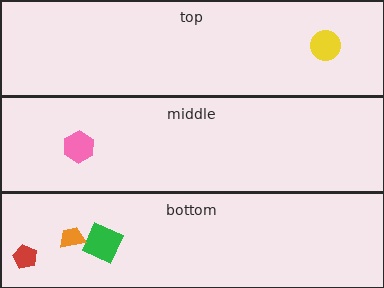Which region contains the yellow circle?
The top region.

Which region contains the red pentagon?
The bottom region.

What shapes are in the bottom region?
The green square, the orange trapezoid, the red pentagon.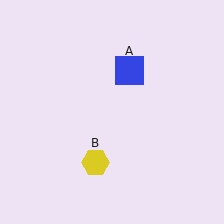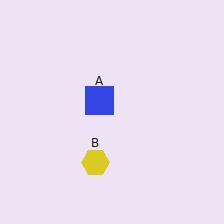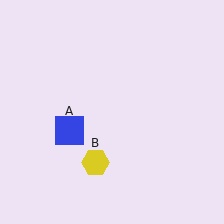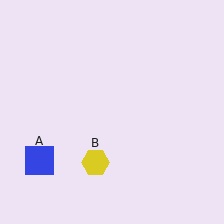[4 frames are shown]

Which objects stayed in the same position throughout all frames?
Yellow hexagon (object B) remained stationary.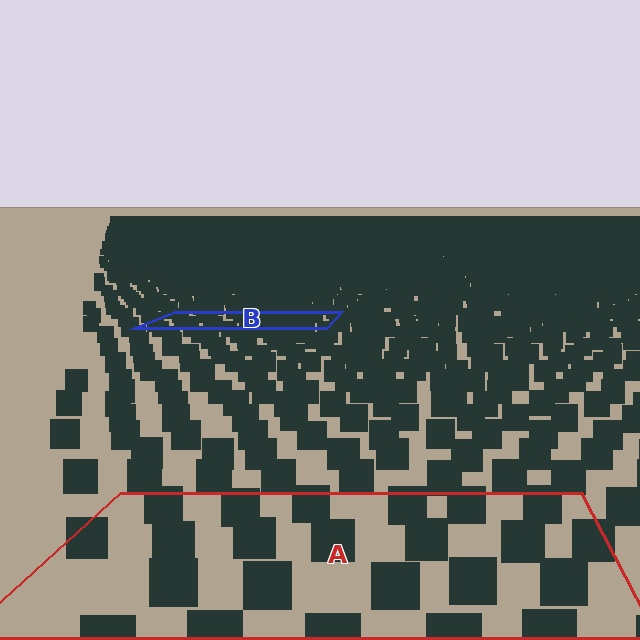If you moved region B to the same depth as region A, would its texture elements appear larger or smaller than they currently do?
They would appear larger. At a closer depth, the same texture elements are projected at a bigger on-screen size.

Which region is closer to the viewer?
Region A is closer. The texture elements there are larger and more spread out.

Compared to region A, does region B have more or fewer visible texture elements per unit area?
Region B has more texture elements per unit area — they are packed more densely because it is farther away.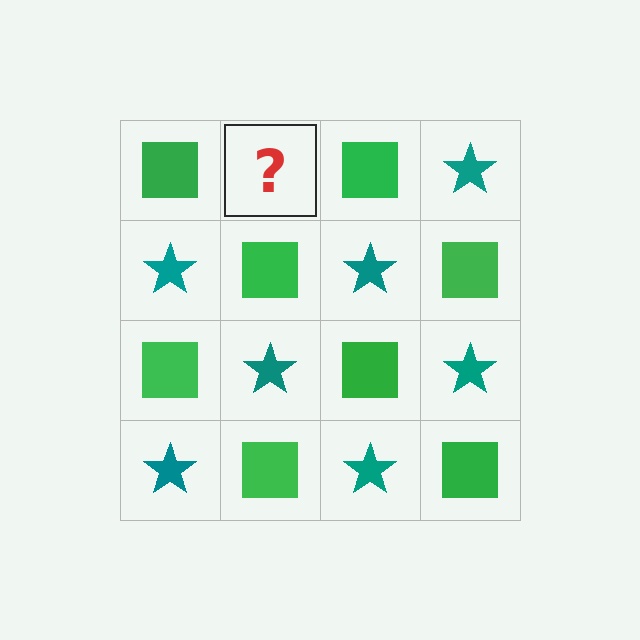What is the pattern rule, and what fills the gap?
The rule is that it alternates green square and teal star in a checkerboard pattern. The gap should be filled with a teal star.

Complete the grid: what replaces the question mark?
The question mark should be replaced with a teal star.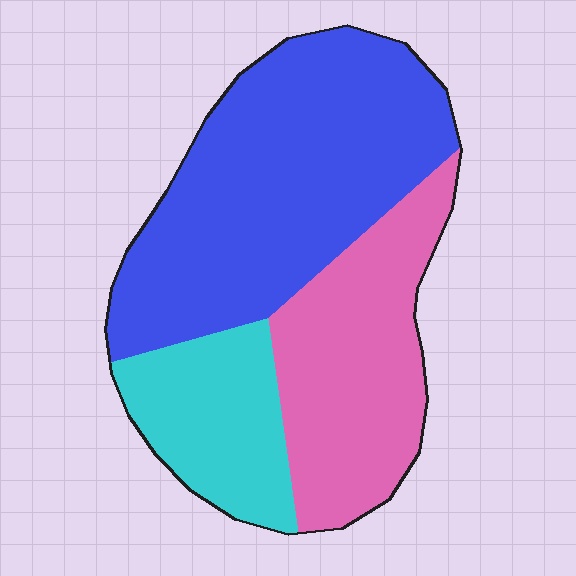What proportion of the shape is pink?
Pink covers 31% of the shape.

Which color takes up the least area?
Cyan, at roughly 20%.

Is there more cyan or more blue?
Blue.